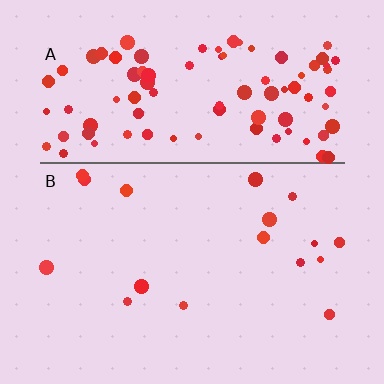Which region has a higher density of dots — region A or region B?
A (the top).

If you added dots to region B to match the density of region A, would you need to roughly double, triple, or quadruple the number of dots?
Approximately quadruple.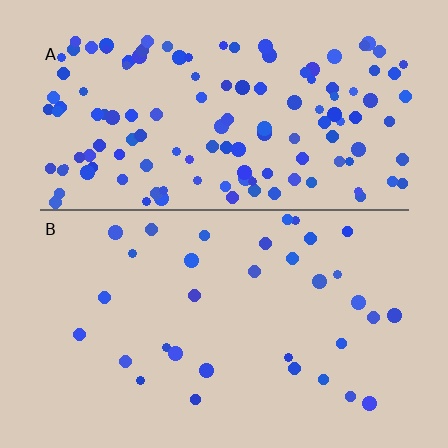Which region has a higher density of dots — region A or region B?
A (the top).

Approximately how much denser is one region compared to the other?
Approximately 3.9× — region A over region B.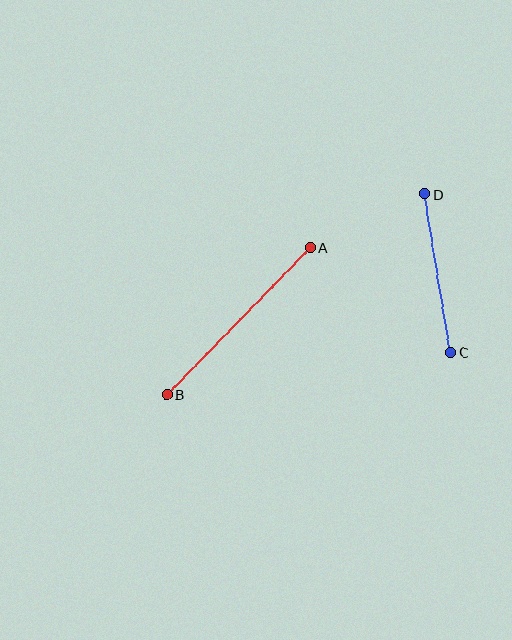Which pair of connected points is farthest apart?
Points A and B are farthest apart.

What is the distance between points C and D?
The distance is approximately 160 pixels.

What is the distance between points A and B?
The distance is approximately 206 pixels.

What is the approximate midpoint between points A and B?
The midpoint is at approximately (239, 321) pixels.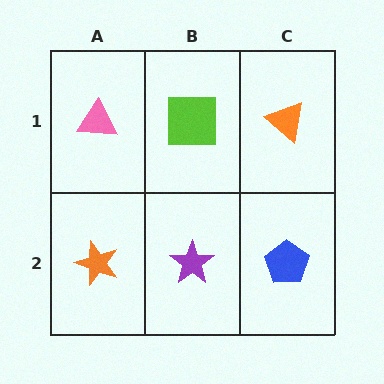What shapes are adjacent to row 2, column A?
A pink triangle (row 1, column A), a purple star (row 2, column B).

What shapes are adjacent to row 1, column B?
A purple star (row 2, column B), a pink triangle (row 1, column A), an orange triangle (row 1, column C).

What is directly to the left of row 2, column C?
A purple star.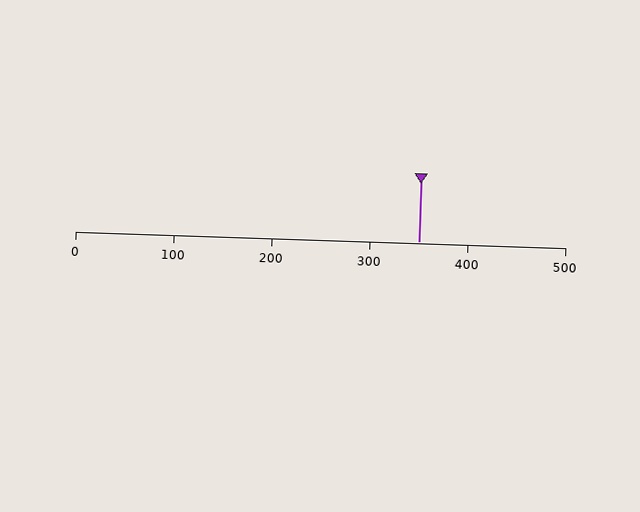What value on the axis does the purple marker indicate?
The marker indicates approximately 350.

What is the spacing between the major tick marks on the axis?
The major ticks are spaced 100 apart.